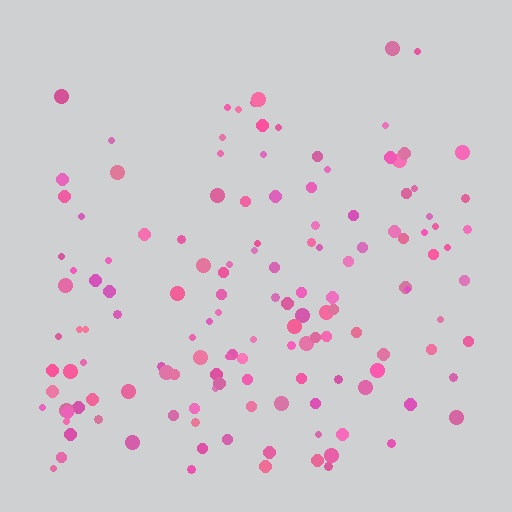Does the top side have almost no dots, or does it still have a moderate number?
Still a moderate number, just noticeably fewer than the bottom.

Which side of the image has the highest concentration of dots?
The bottom.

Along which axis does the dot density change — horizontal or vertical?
Vertical.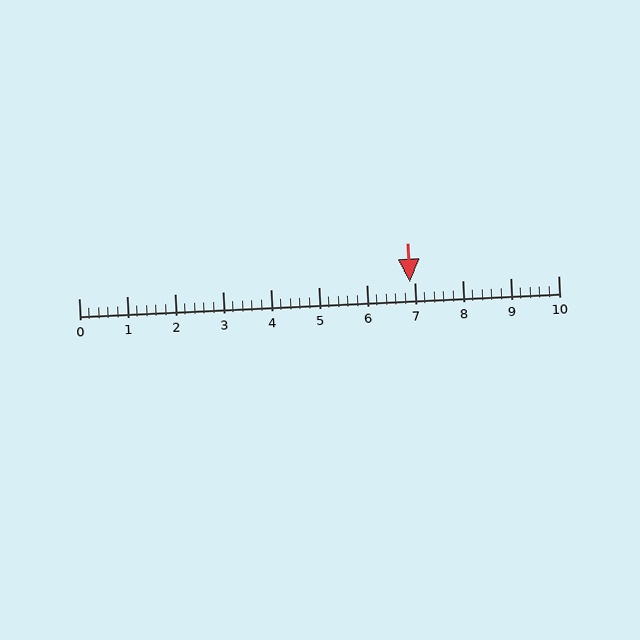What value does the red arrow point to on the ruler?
The red arrow points to approximately 6.9.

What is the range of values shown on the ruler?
The ruler shows values from 0 to 10.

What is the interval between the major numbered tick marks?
The major tick marks are spaced 1 units apart.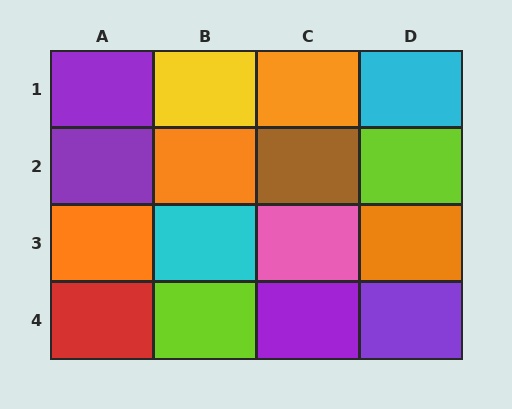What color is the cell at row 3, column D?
Orange.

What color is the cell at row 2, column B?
Orange.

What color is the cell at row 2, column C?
Brown.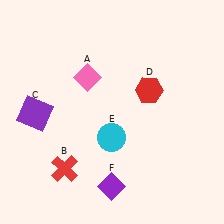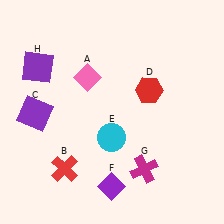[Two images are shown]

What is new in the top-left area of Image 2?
A purple square (H) was added in the top-left area of Image 2.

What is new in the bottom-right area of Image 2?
A magenta cross (G) was added in the bottom-right area of Image 2.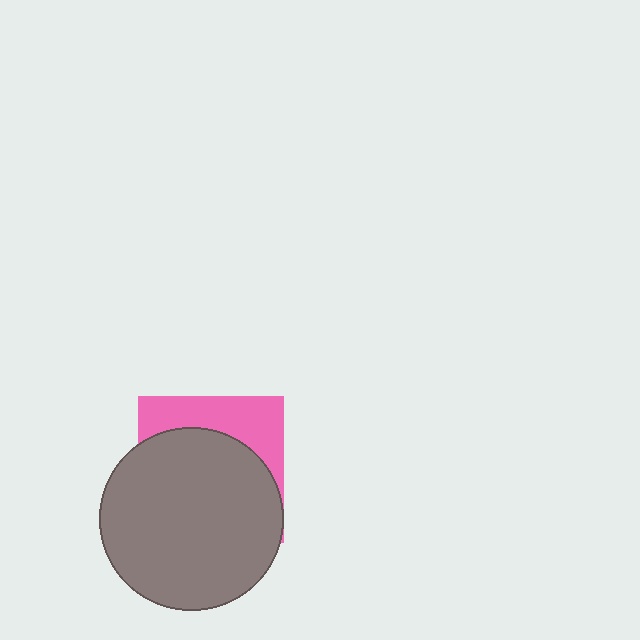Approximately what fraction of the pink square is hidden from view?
Roughly 69% of the pink square is hidden behind the gray circle.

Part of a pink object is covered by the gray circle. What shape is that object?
It is a square.